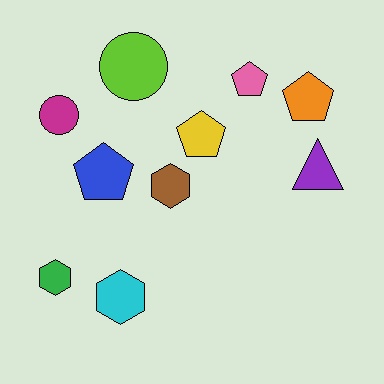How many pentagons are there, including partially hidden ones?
There are 4 pentagons.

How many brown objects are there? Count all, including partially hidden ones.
There is 1 brown object.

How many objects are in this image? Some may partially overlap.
There are 10 objects.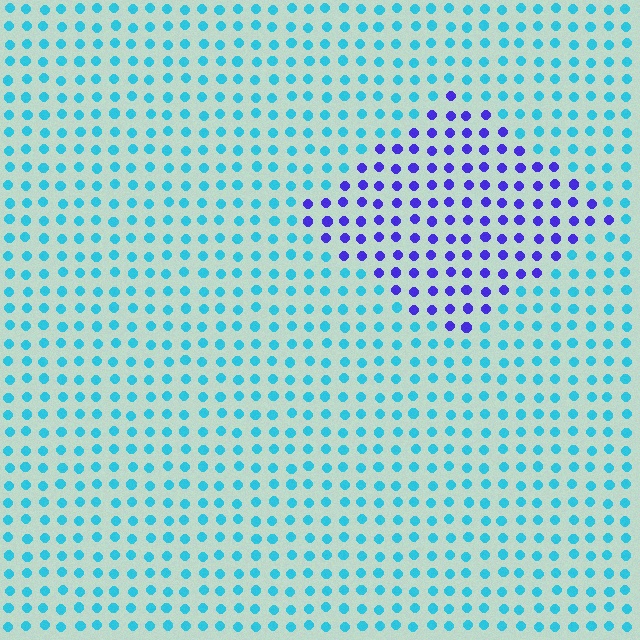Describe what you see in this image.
The image is filled with small cyan elements in a uniform arrangement. A diamond-shaped region is visible where the elements are tinted to a slightly different hue, forming a subtle color boundary.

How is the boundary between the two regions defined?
The boundary is defined purely by a slight shift in hue (about 60 degrees). Spacing, size, and orientation are identical on both sides.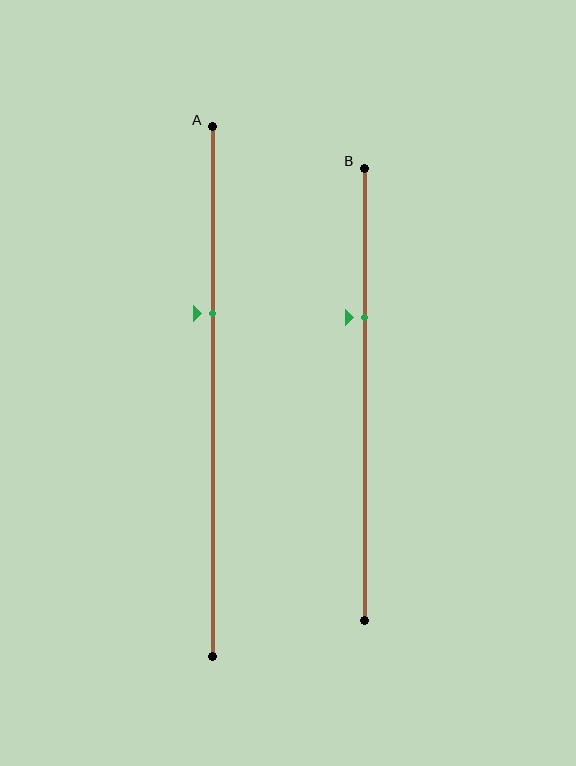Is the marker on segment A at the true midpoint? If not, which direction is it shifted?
No, the marker on segment A is shifted upward by about 15% of the segment length.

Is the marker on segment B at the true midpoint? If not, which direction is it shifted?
No, the marker on segment B is shifted upward by about 17% of the segment length.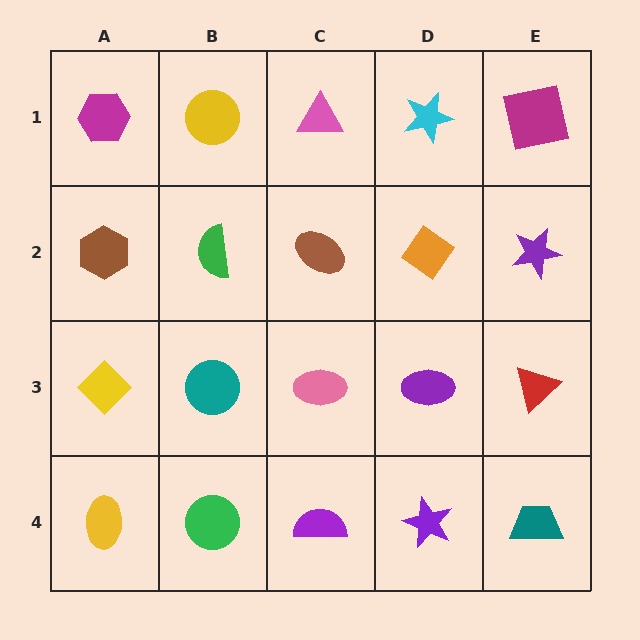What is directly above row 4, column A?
A yellow diamond.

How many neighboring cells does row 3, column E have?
3.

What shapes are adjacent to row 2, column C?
A pink triangle (row 1, column C), a pink ellipse (row 3, column C), a green semicircle (row 2, column B), an orange diamond (row 2, column D).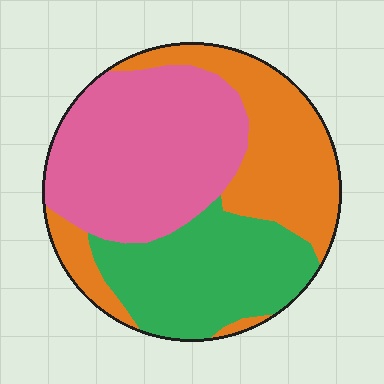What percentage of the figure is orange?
Orange covers roughly 30% of the figure.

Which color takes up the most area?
Pink, at roughly 40%.